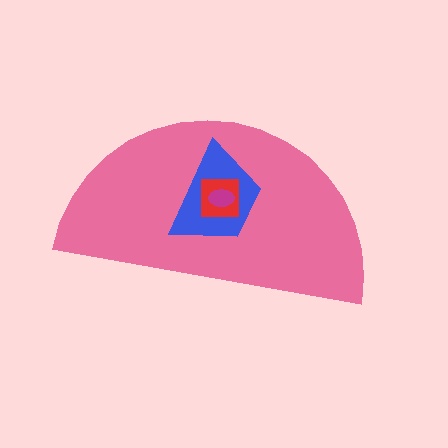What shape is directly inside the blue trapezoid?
The red square.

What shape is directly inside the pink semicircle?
The blue trapezoid.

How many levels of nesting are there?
4.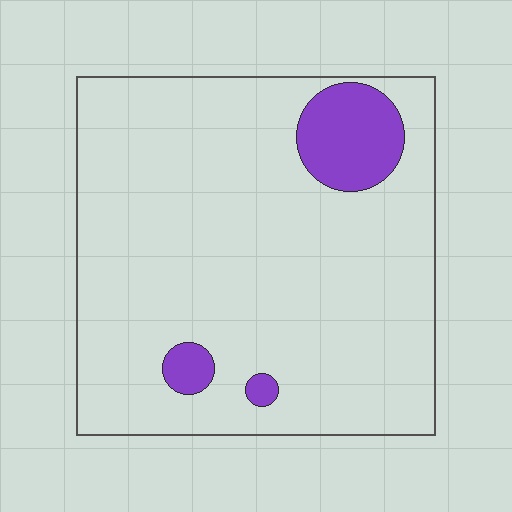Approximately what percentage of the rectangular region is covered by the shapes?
Approximately 10%.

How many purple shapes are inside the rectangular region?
3.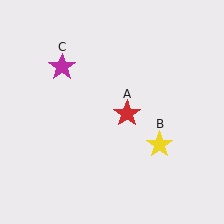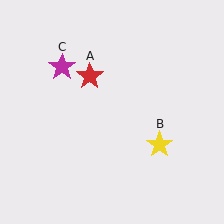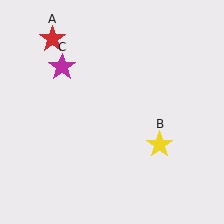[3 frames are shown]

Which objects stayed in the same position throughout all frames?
Yellow star (object B) and magenta star (object C) remained stationary.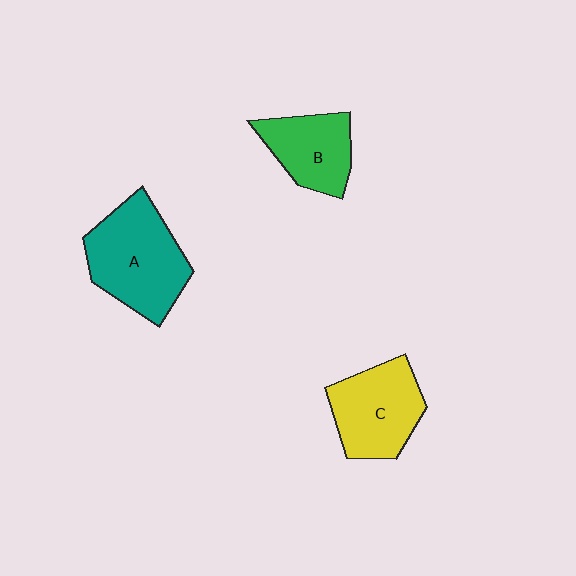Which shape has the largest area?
Shape A (teal).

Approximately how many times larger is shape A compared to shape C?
Approximately 1.2 times.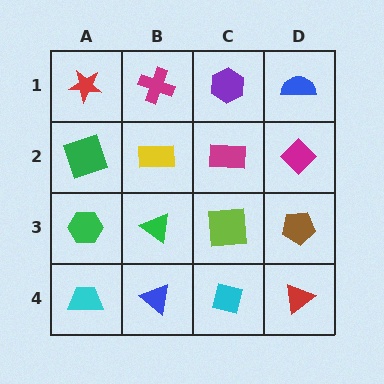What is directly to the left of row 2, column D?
A magenta rectangle.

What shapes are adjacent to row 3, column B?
A yellow rectangle (row 2, column B), a blue triangle (row 4, column B), a green hexagon (row 3, column A), a lime square (row 3, column C).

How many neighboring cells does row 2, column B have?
4.